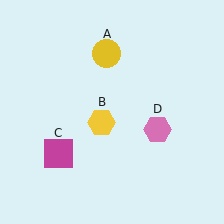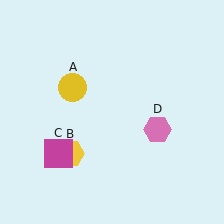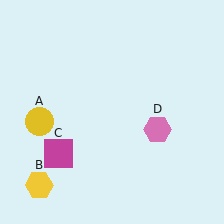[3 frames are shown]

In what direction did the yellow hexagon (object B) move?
The yellow hexagon (object B) moved down and to the left.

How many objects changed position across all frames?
2 objects changed position: yellow circle (object A), yellow hexagon (object B).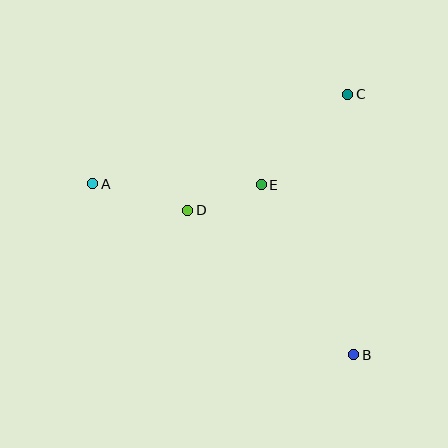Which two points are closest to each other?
Points D and E are closest to each other.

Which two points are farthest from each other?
Points A and B are farthest from each other.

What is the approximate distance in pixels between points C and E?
The distance between C and E is approximately 125 pixels.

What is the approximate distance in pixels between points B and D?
The distance between B and D is approximately 220 pixels.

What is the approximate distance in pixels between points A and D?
The distance between A and D is approximately 99 pixels.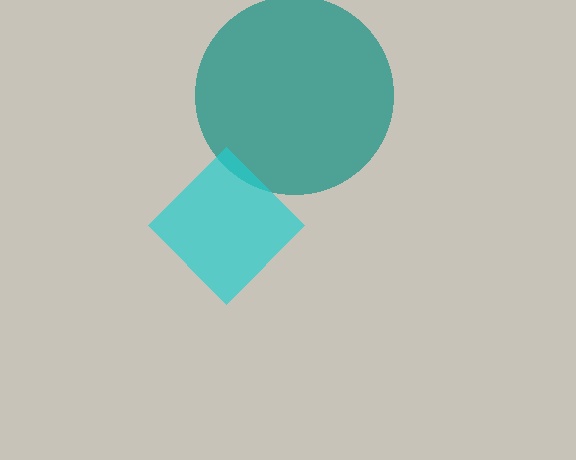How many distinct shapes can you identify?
There are 2 distinct shapes: a teal circle, a cyan diamond.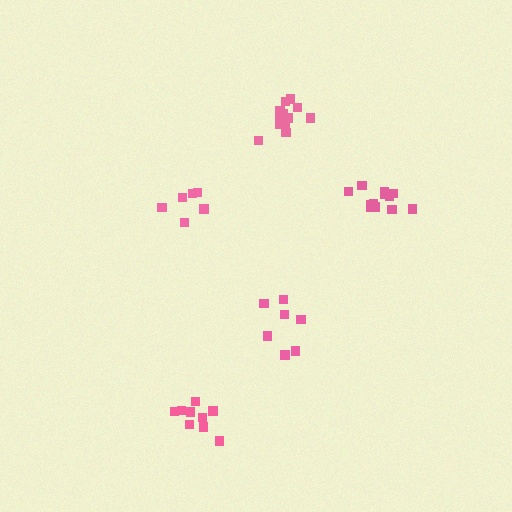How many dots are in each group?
Group 1: 12 dots, Group 2: 12 dots, Group 3: 6 dots, Group 4: 9 dots, Group 5: 7 dots (46 total).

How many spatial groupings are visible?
There are 5 spatial groupings.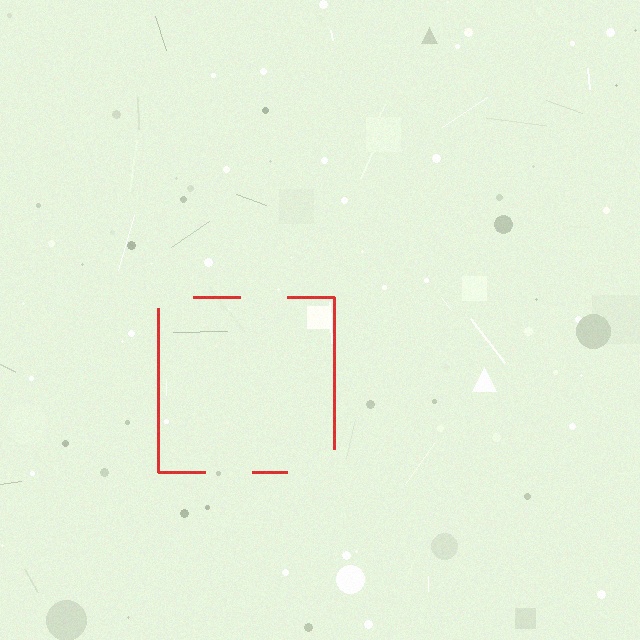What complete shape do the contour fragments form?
The contour fragments form a square.